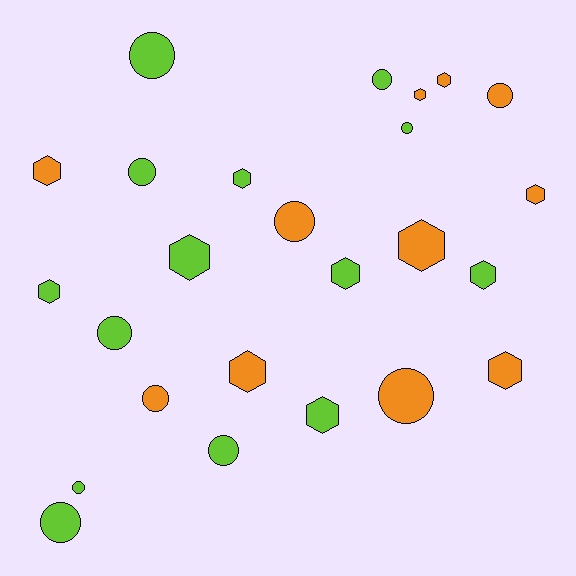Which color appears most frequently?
Lime, with 14 objects.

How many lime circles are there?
There are 8 lime circles.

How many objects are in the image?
There are 25 objects.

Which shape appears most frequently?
Hexagon, with 13 objects.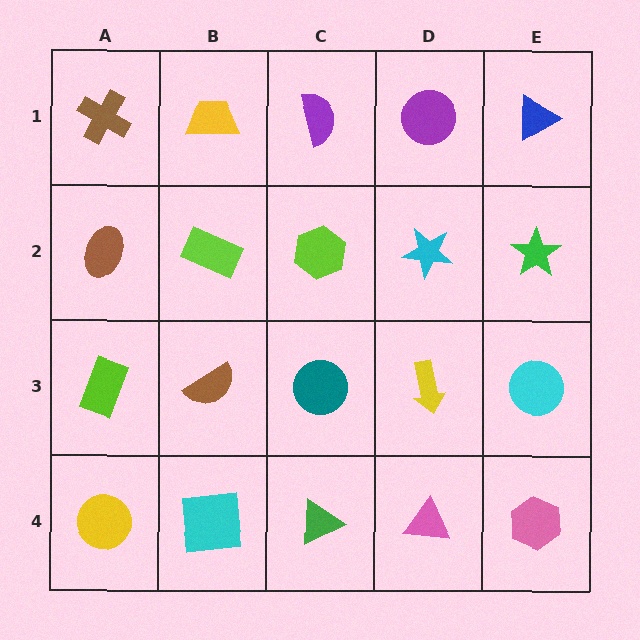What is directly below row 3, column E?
A pink hexagon.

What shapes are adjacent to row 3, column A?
A brown ellipse (row 2, column A), a yellow circle (row 4, column A), a brown semicircle (row 3, column B).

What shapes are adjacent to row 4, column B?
A brown semicircle (row 3, column B), a yellow circle (row 4, column A), a green triangle (row 4, column C).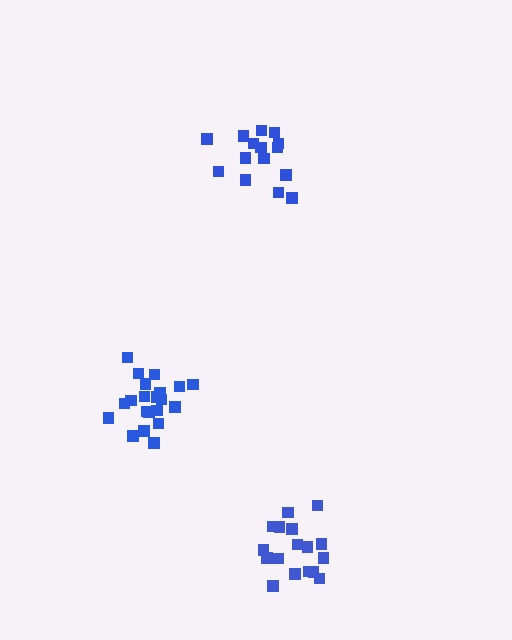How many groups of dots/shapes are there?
There are 3 groups.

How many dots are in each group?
Group 1: 17 dots, Group 2: 21 dots, Group 3: 15 dots (53 total).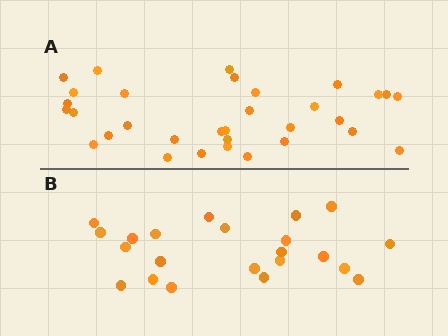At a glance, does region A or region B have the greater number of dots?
Region A (the top region) has more dots.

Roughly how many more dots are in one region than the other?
Region A has roughly 10 or so more dots than region B.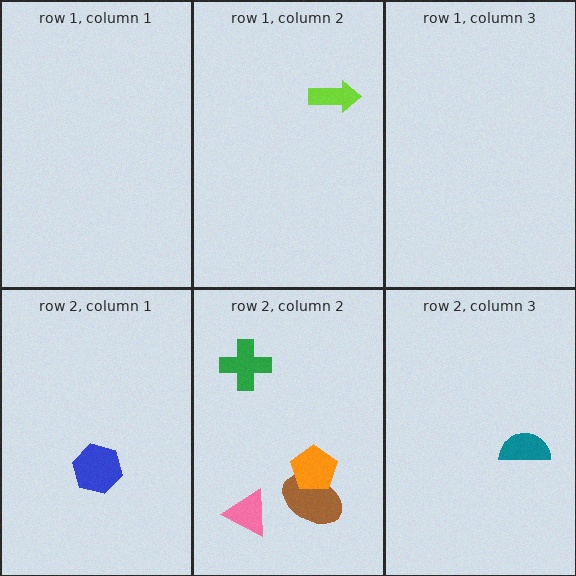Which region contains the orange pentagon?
The row 2, column 2 region.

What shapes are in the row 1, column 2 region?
The lime arrow.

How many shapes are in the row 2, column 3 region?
1.